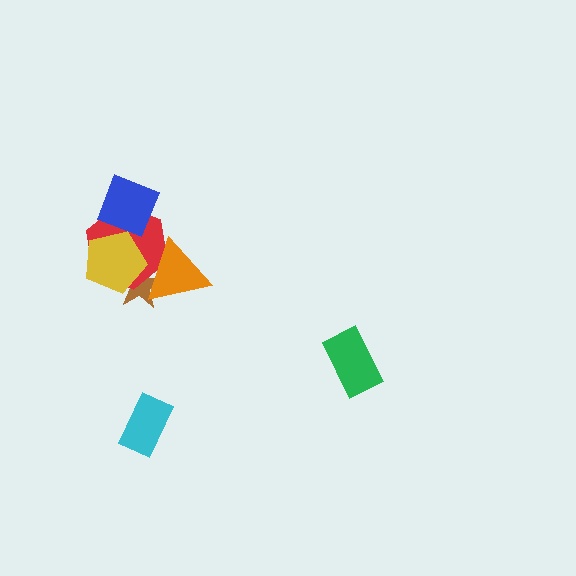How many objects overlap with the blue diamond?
2 objects overlap with the blue diamond.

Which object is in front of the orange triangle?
The yellow pentagon is in front of the orange triangle.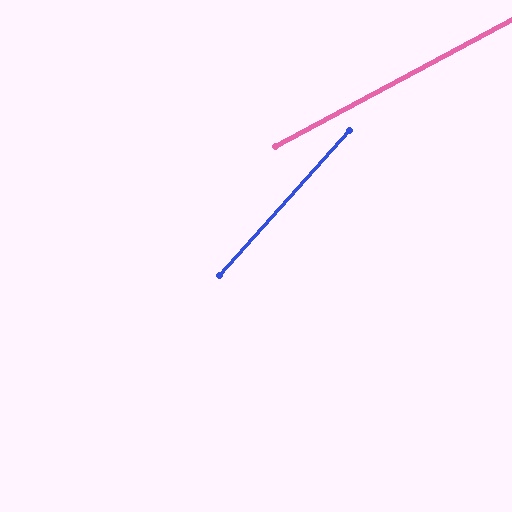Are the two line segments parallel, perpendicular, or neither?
Neither parallel nor perpendicular — they differ by about 20°.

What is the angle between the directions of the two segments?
Approximately 20 degrees.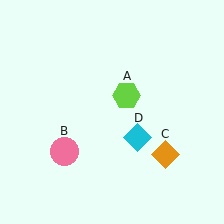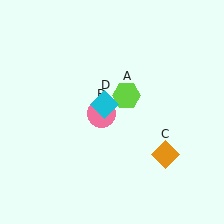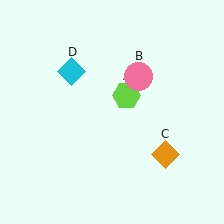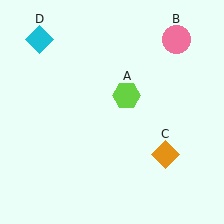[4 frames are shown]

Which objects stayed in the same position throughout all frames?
Lime hexagon (object A) and orange diamond (object C) remained stationary.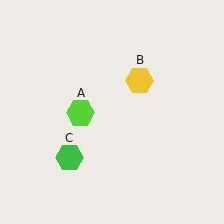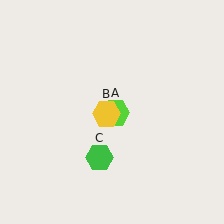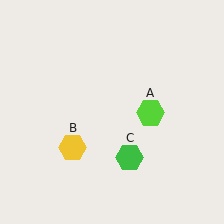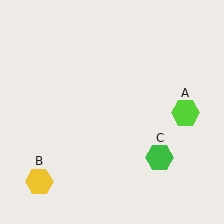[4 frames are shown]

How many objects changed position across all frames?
3 objects changed position: lime hexagon (object A), yellow hexagon (object B), green hexagon (object C).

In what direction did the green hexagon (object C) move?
The green hexagon (object C) moved right.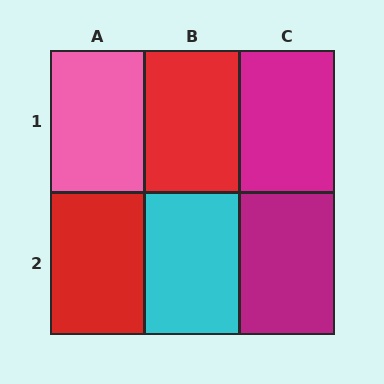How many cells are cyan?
1 cell is cyan.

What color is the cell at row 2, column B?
Cyan.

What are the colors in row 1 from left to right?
Pink, red, magenta.